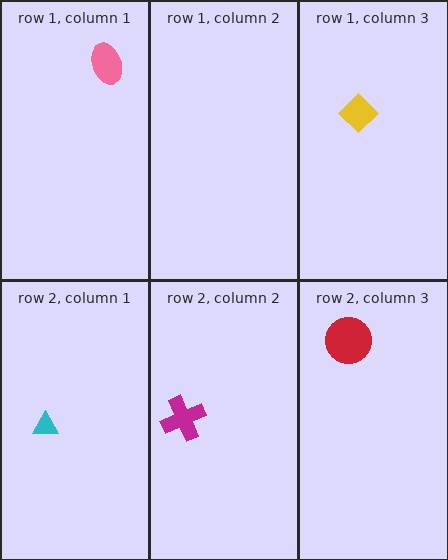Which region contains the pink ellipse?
The row 1, column 1 region.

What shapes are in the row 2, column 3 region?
The red circle.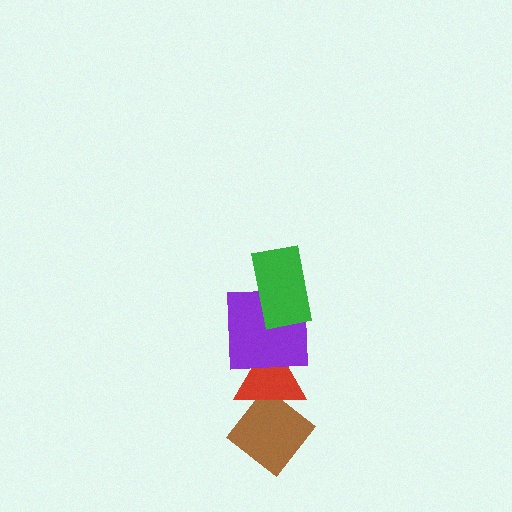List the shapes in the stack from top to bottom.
From top to bottom: the green rectangle, the purple square, the red triangle, the brown diamond.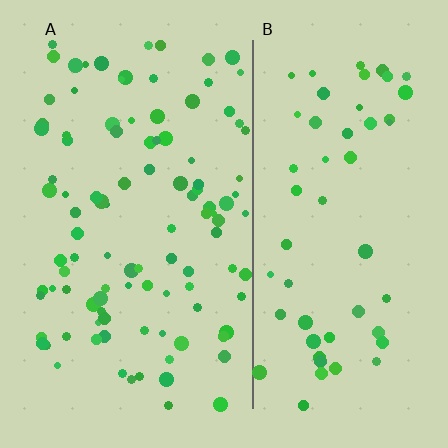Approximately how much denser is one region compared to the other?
Approximately 1.9× — region A over region B.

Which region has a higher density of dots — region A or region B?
A (the left).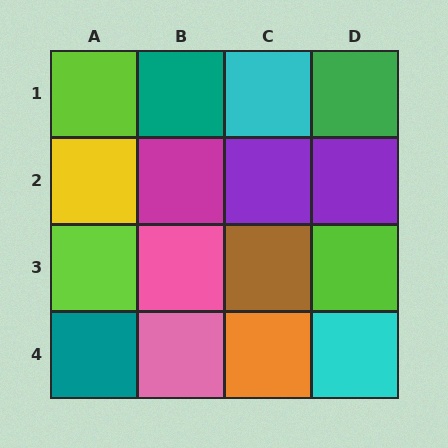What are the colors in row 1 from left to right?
Lime, teal, cyan, green.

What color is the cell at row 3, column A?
Lime.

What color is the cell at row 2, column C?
Purple.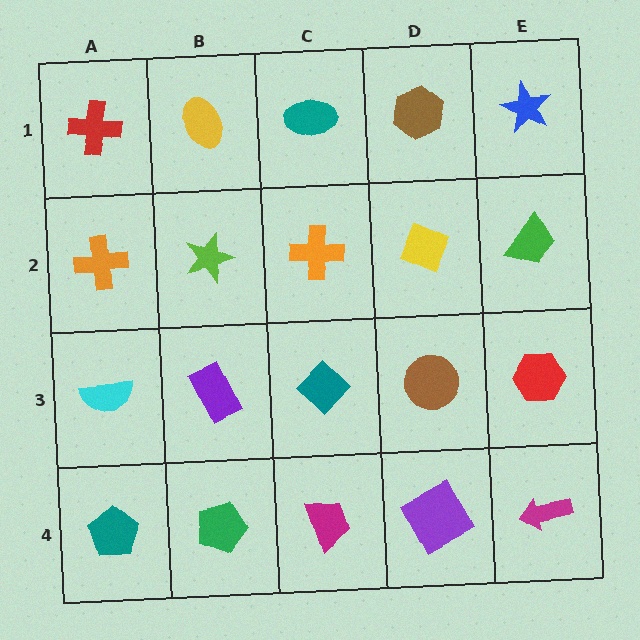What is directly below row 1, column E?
A green trapezoid.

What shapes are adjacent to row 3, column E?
A green trapezoid (row 2, column E), a magenta arrow (row 4, column E), a brown circle (row 3, column D).